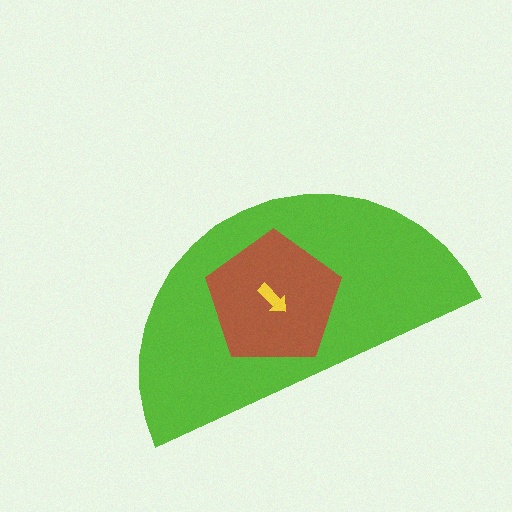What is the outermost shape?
The lime semicircle.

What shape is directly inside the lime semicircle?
The brown pentagon.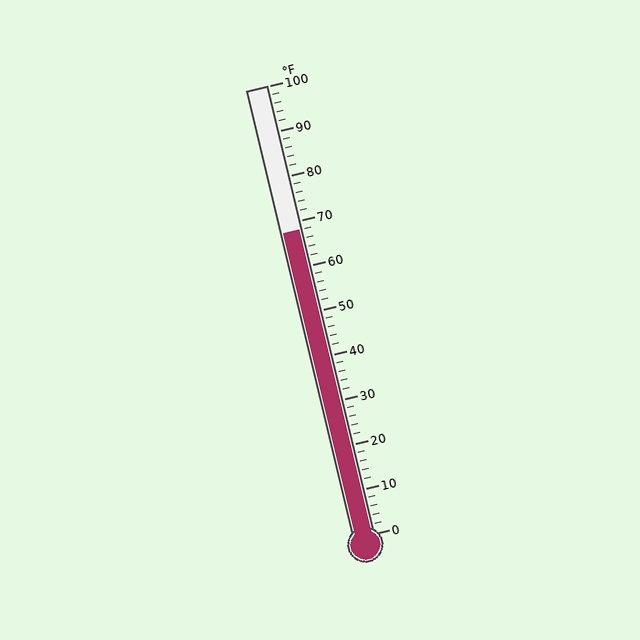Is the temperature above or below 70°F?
The temperature is below 70°F.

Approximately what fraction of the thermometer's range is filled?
The thermometer is filled to approximately 70% of its range.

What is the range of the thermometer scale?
The thermometer scale ranges from 0°F to 100°F.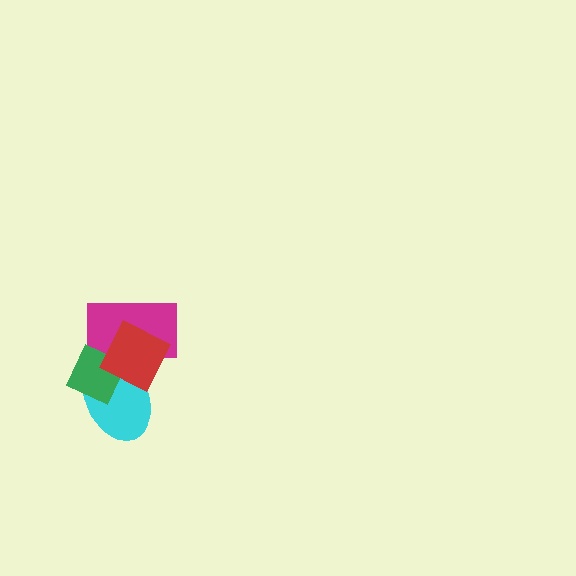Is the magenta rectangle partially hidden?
Yes, it is partially covered by another shape.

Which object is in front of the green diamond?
The red diamond is in front of the green diamond.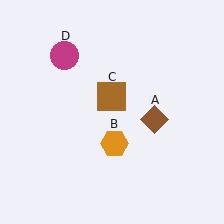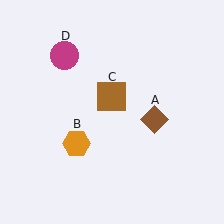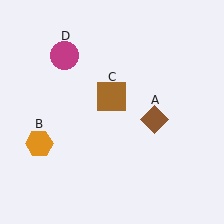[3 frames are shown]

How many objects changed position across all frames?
1 object changed position: orange hexagon (object B).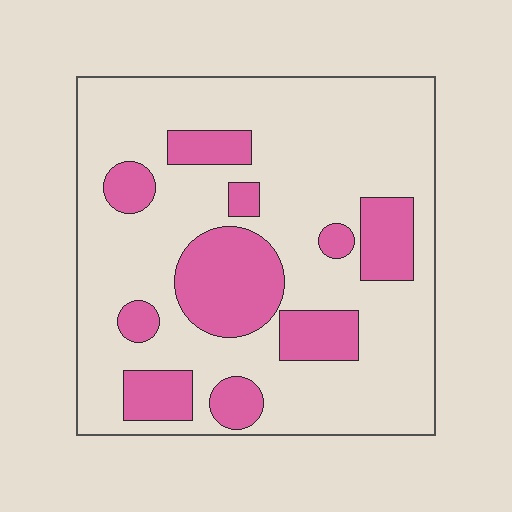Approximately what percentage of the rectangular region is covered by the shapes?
Approximately 25%.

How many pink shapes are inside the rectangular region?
10.